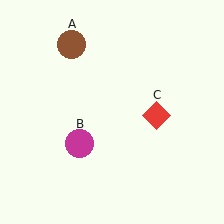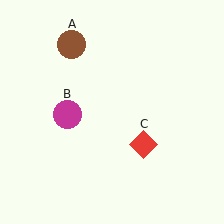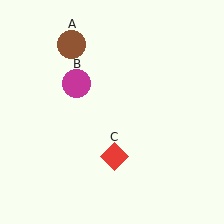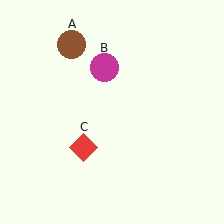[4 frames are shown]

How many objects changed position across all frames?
2 objects changed position: magenta circle (object B), red diamond (object C).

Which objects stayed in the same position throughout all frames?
Brown circle (object A) remained stationary.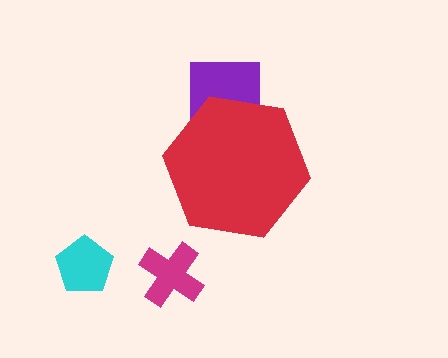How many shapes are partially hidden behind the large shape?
1 shape is partially hidden.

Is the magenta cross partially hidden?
No, the magenta cross is fully visible.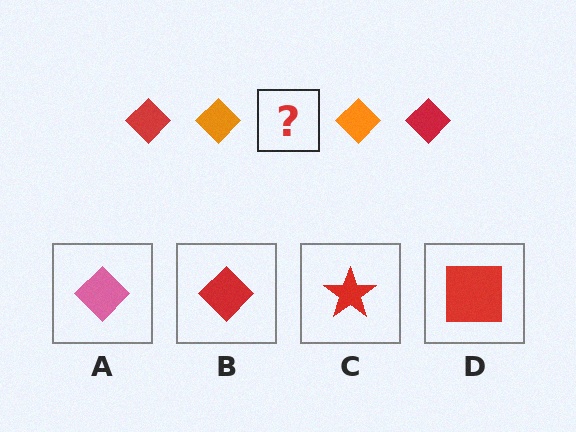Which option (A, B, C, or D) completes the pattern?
B.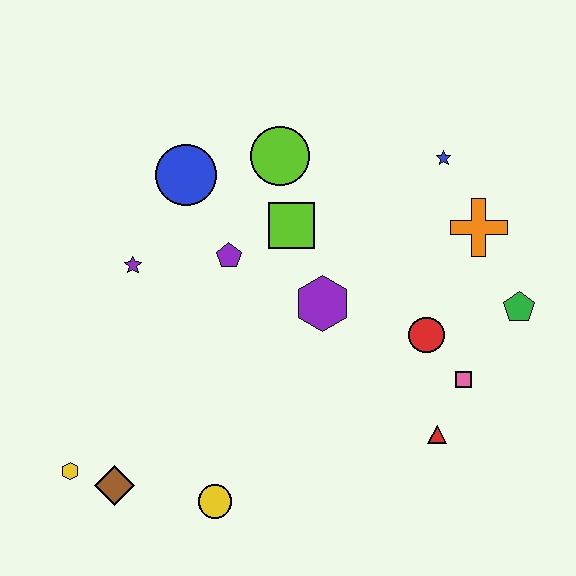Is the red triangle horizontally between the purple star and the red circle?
No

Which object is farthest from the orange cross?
The yellow hexagon is farthest from the orange cross.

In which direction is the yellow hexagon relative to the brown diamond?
The yellow hexagon is to the left of the brown diamond.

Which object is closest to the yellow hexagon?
The brown diamond is closest to the yellow hexagon.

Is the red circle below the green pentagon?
Yes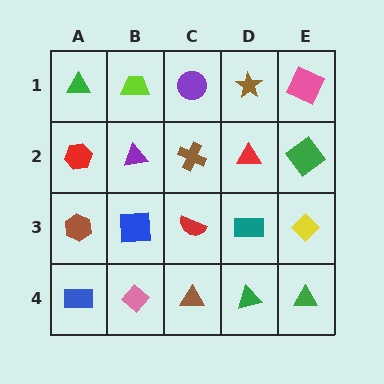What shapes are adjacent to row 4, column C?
A red semicircle (row 3, column C), a pink diamond (row 4, column B), a green triangle (row 4, column D).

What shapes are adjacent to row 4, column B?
A blue square (row 3, column B), a blue rectangle (row 4, column A), a brown triangle (row 4, column C).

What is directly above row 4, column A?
A brown hexagon.